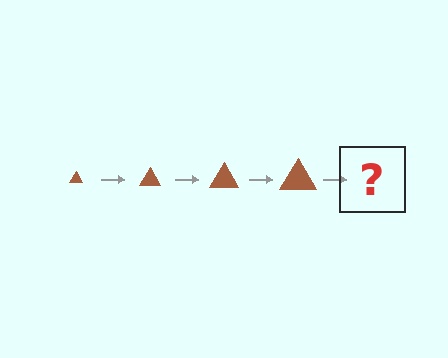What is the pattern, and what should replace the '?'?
The pattern is that the triangle gets progressively larger each step. The '?' should be a brown triangle, larger than the previous one.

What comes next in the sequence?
The next element should be a brown triangle, larger than the previous one.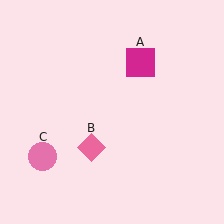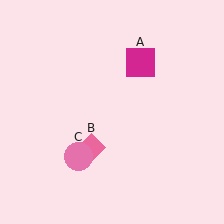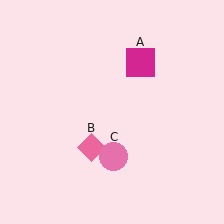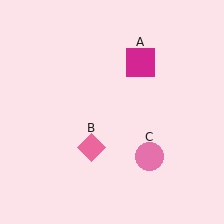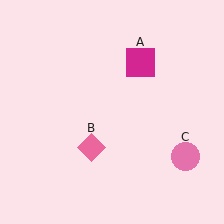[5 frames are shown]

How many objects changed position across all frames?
1 object changed position: pink circle (object C).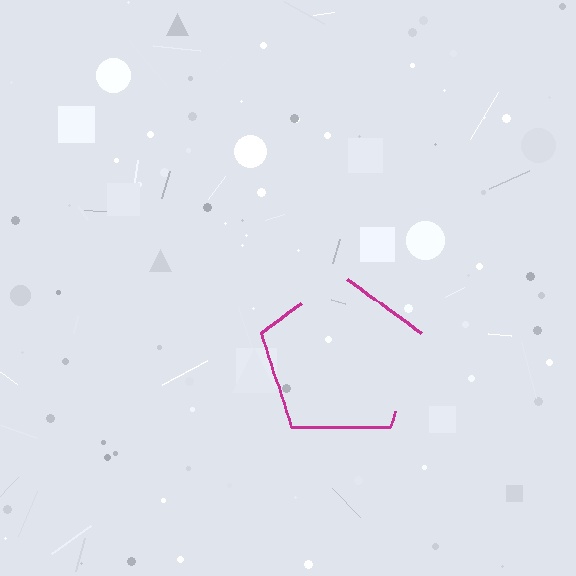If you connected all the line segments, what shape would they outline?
They would outline a pentagon.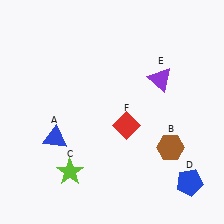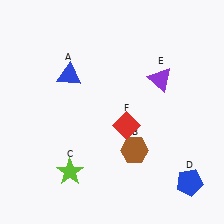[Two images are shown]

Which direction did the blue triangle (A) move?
The blue triangle (A) moved up.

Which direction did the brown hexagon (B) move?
The brown hexagon (B) moved left.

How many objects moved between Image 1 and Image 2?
2 objects moved between the two images.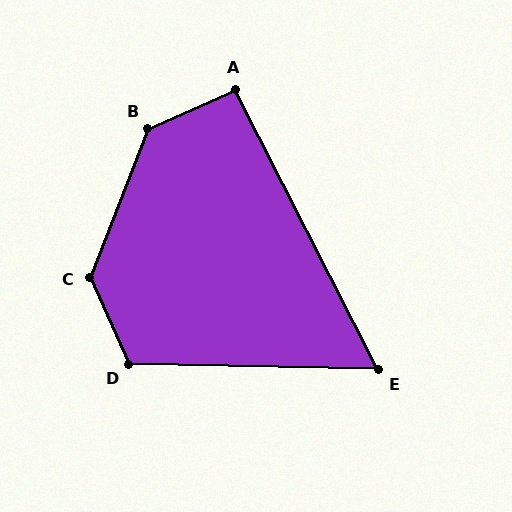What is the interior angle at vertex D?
Approximately 115 degrees (obtuse).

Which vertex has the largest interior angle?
C, at approximately 135 degrees.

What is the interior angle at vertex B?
Approximately 135 degrees (obtuse).